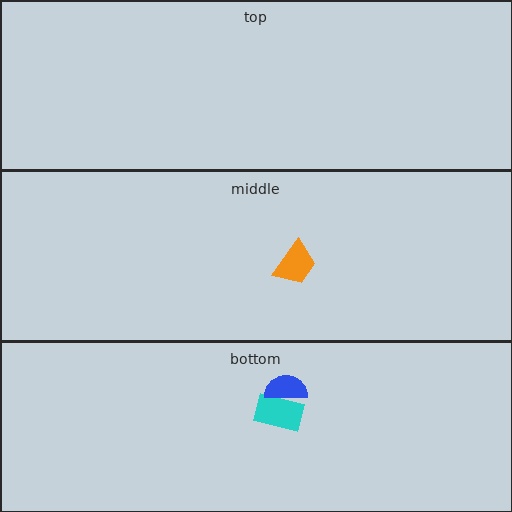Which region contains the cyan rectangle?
The bottom region.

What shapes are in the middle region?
The orange trapezoid.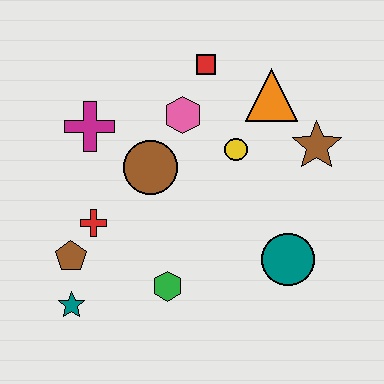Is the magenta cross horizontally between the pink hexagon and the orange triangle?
No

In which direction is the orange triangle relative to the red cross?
The orange triangle is to the right of the red cross.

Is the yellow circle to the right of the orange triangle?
No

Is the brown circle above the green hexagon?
Yes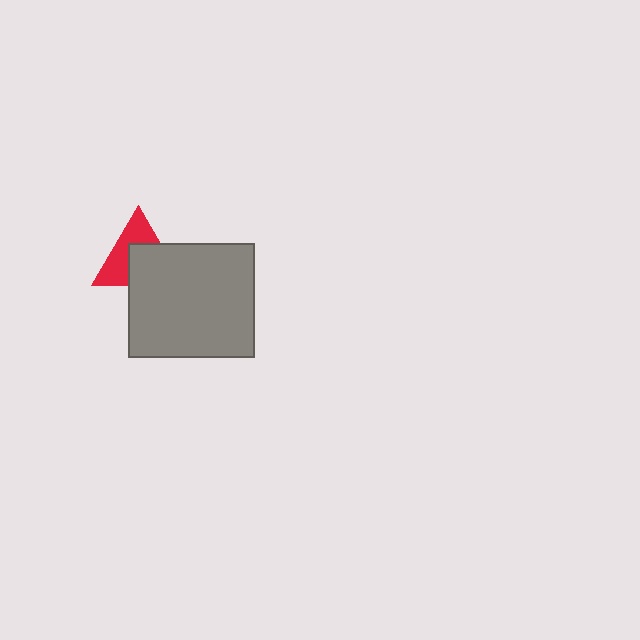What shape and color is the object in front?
The object in front is a gray rectangle.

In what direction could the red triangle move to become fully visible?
The red triangle could move toward the upper-left. That would shift it out from behind the gray rectangle entirely.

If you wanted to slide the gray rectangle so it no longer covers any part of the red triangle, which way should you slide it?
Slide it toward the lower-right — that is the most direct way to separate the two shapes.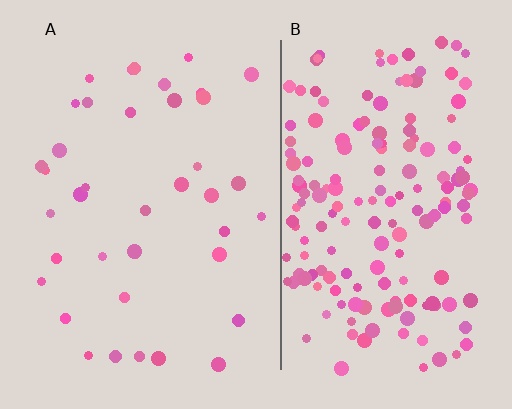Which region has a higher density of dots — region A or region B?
B (the right).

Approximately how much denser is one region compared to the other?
Approximately 4.4× — region B over region A.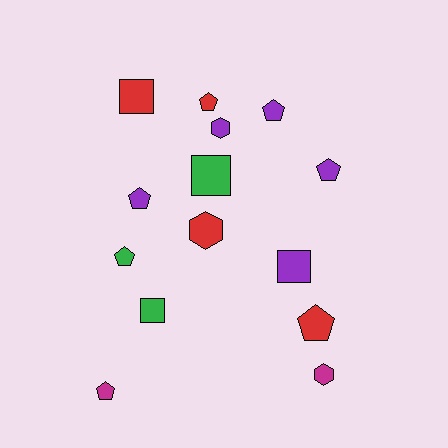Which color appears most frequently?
Purple, with 5 objects.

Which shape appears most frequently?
Pentagon, with 7 objects.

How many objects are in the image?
There are 14 objects.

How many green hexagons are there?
There are no green hexagons.